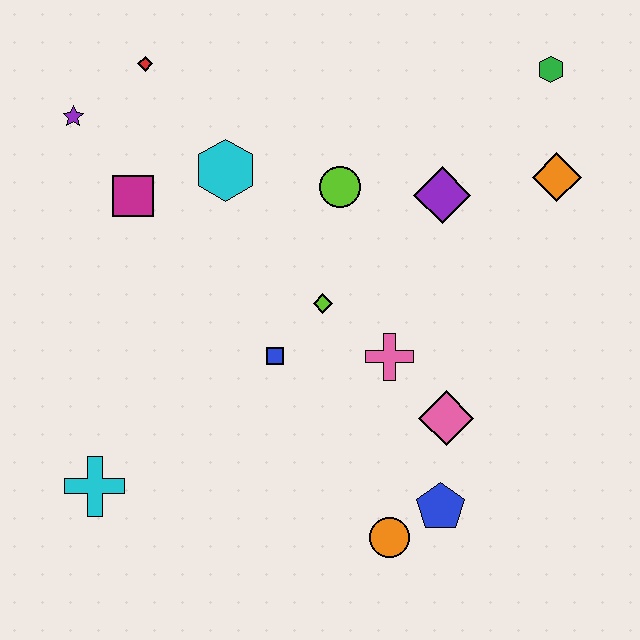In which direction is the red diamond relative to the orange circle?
The red diamond is above the orange circle.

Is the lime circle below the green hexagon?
Yes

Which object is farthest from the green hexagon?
The cyan cross is farthest from the green hexagon.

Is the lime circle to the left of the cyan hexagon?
No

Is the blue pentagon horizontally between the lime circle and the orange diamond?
Yes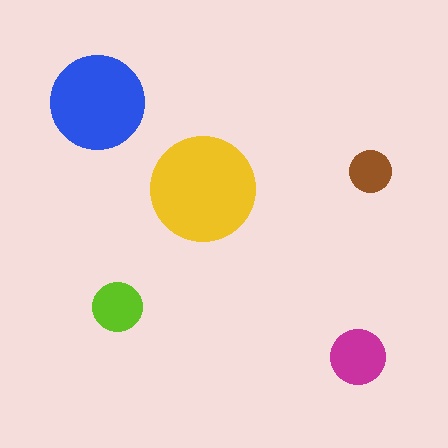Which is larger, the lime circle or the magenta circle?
The magenta one.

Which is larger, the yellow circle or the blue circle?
The yellow one.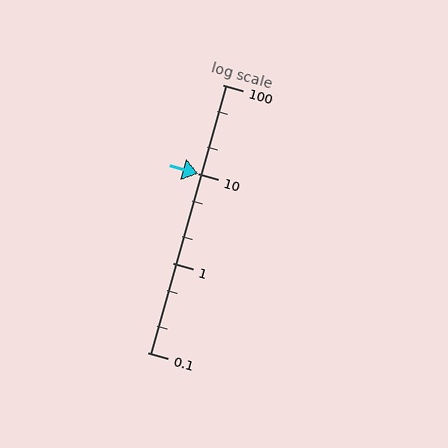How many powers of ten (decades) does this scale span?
The scale spans 3 decades, from 0.1 to 100.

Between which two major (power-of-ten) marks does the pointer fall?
The pointer is between 10 and 100.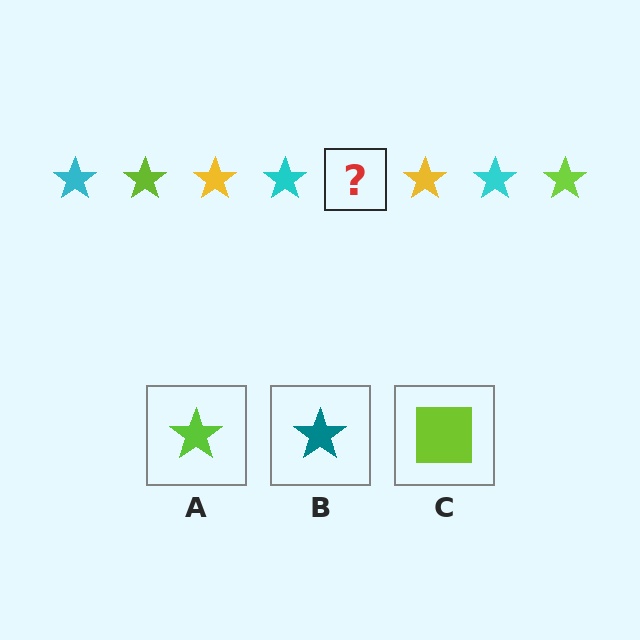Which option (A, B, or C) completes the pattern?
A.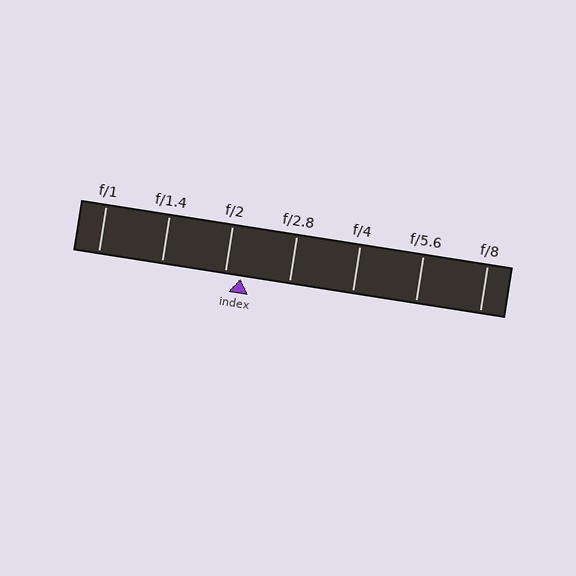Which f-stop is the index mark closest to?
The index mark is closest to f/2.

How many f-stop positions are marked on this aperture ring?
There are 7 f-stop positions marked.